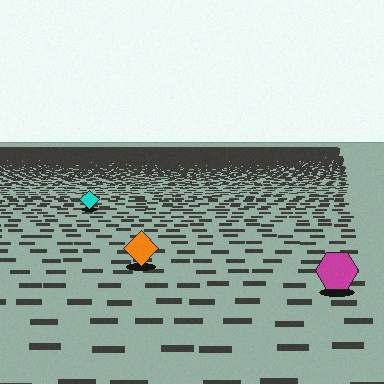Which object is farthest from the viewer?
The cyan diamond is farthest from the viewer. It appears smaller and the ground texture around it is denser.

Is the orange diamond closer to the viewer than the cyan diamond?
Yes. The orange diamond is closer — you can tell from the texture gradient: the ground texture is coarser near it.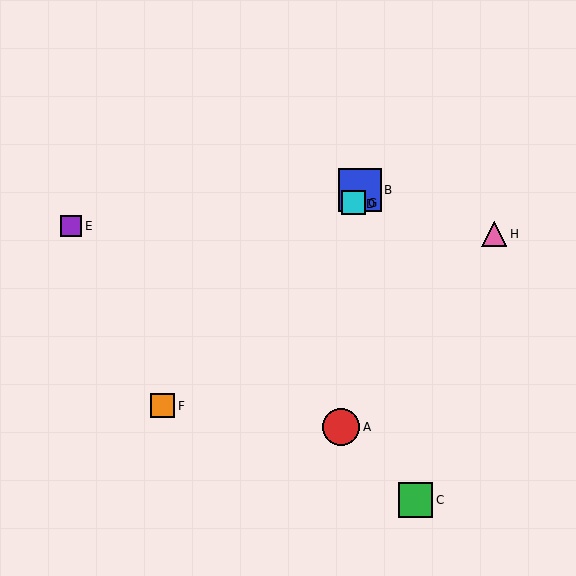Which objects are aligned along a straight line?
Objects B, D, G are aligned along a straight line.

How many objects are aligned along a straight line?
3 objects (B, D, G) are aligned along a straight line.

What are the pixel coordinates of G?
Object G is at (353, 203).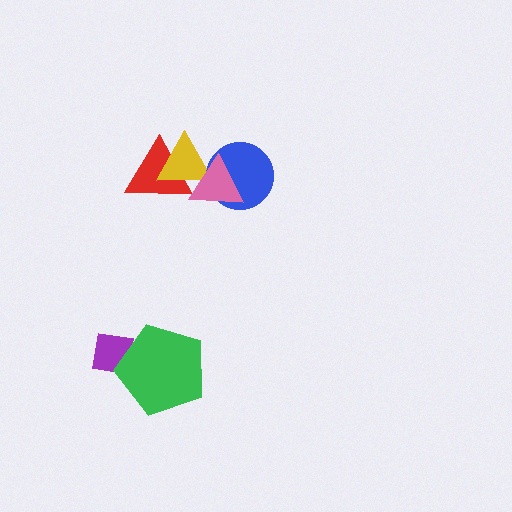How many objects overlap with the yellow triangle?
3 objects overlap with the yellow triangle.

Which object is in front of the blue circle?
The pink triangle is in front of the blue circle.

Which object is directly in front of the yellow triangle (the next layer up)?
The blue circle is directly in front of the yellow triangle.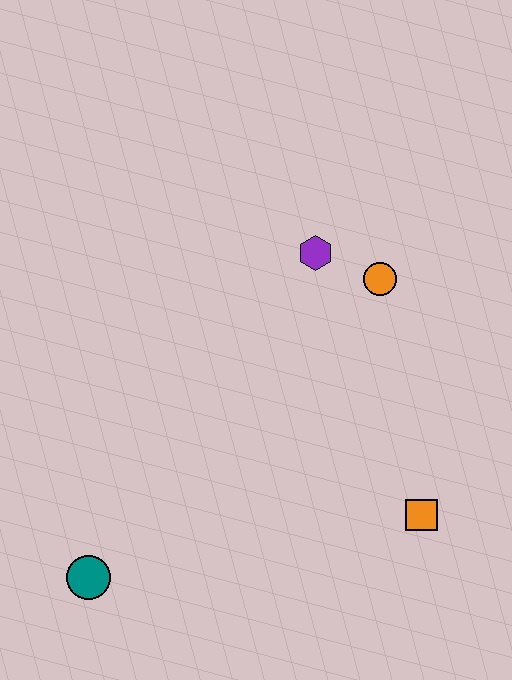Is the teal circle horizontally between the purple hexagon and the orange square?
No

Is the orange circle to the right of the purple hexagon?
Yes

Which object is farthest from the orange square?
The teal circle is farthest from the orange square.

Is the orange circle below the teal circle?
No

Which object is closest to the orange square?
The orange circle is closest to the orange square.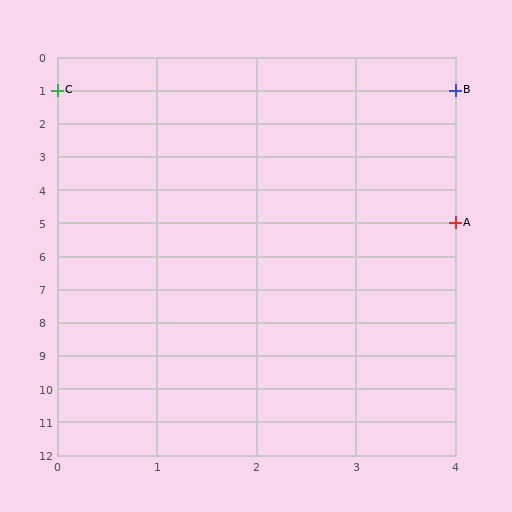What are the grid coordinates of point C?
Point C is at grid coordinates (0, 1).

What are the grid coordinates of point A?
Point A is at grid coordinates (4, 5).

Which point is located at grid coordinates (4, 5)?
Point A is at (4, 5).